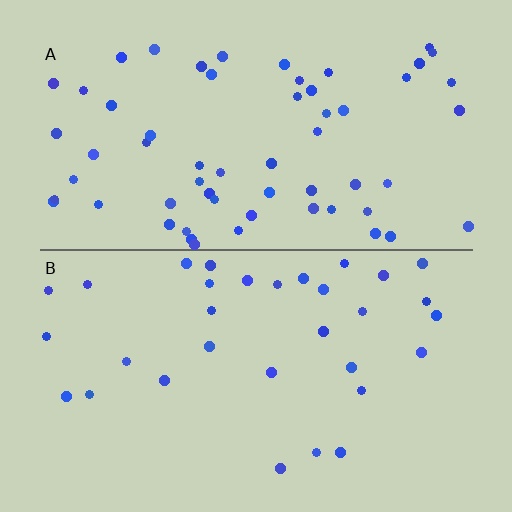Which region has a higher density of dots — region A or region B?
A (the top).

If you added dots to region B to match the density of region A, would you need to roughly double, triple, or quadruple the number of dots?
Approximately double.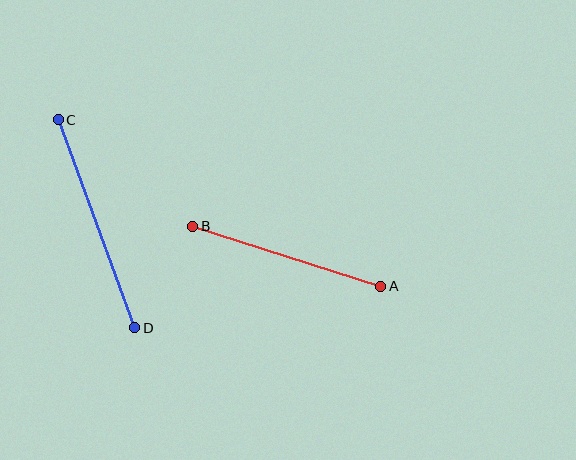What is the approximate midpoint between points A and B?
The midpoint is at approximately (287, 256) pixels.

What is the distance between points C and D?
The distance is approximately 222 pixels.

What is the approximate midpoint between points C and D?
The midpoint is at approximately (96, 224) pixels.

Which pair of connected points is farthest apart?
Points C and D are farthest apart.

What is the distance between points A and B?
The distance is approximately 197 pixels.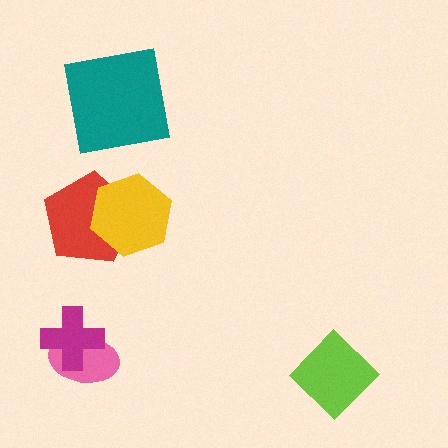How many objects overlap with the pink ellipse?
1 object overlaps with the pink ellipse.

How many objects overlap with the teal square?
0 objects overlap with the teal square.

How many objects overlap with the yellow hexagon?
1 object overlaps with the yellow hexagon.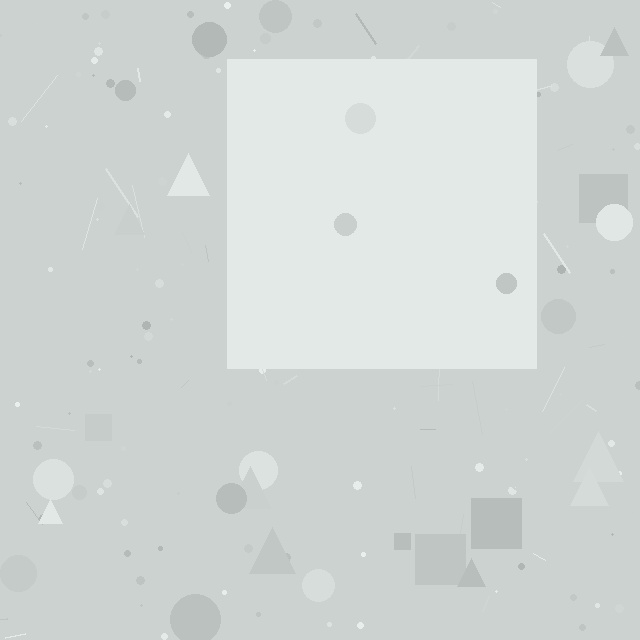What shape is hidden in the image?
A square is hidden in the image.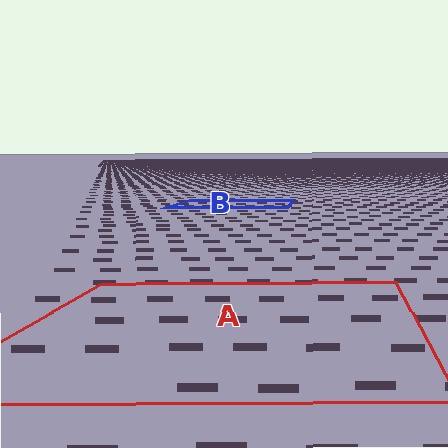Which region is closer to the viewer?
Region A is closer. The texture elements there are larger and more spread out.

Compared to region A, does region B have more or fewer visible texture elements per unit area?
Region B has more texture elements per unit area — they are packed more densely because it is farther away.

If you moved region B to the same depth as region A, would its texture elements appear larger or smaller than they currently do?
They would appear larger. At a closer depth, the same texture elements are projected at a bigger on-screen size.